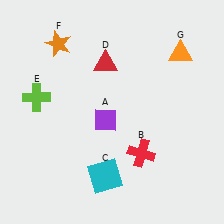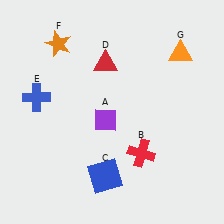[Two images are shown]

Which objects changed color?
C changed from cyan to blue. E changed from lime to blue.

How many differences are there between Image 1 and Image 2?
There are 2 differences between the two images.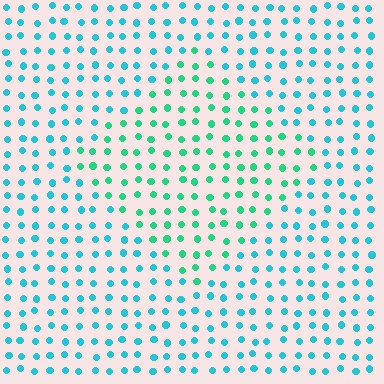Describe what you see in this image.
The image is filled with small cyan elements in a uniform arrangement. A diamond-shaped region is visible where the elements are tinted to a slightly different hue, forming a subtle color boundary.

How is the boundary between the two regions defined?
The boundary is defined purely by a slight shift in hue (about 34 degrees). Spacing, size, and orientation are identical on both sides.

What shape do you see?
I see a diamond.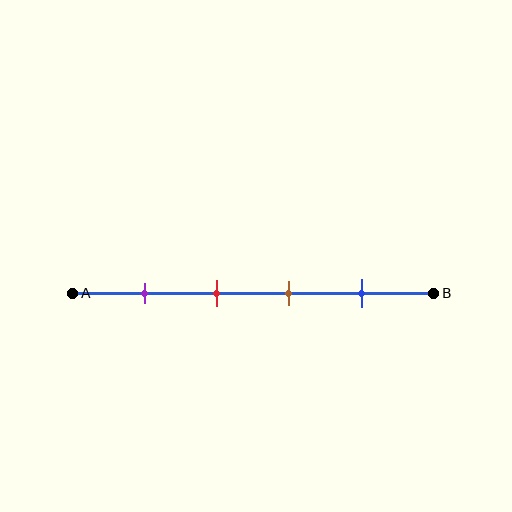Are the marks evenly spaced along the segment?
Yes, the marks are approximately evenly spaced.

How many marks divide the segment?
There are 4 marks dividing the segment.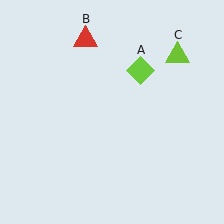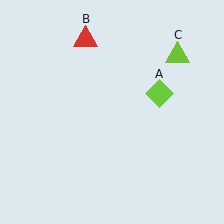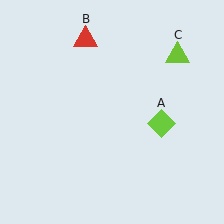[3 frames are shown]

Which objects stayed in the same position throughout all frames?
Red triangle (object B) and lime triangle (object C) remained stationary.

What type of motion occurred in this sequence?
The lime diamond (object A) rotated clockwise around the center of the scene.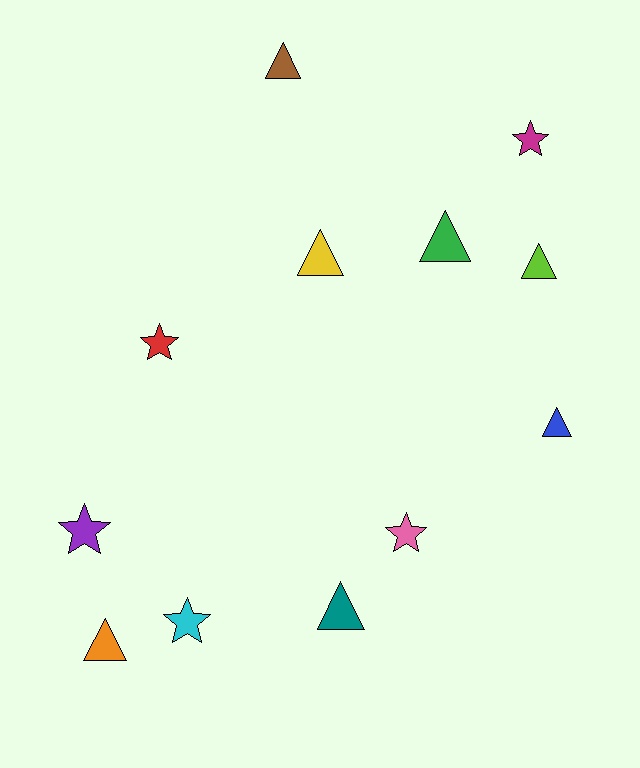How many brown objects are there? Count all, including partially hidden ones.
There is 1 brown object.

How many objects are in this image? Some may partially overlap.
There are 12 objects.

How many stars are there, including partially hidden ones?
There are 5 stars.